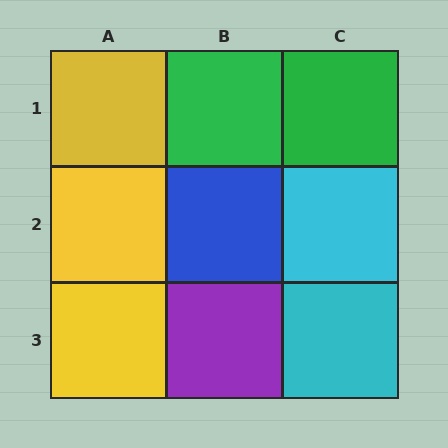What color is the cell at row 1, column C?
Green.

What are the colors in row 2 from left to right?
Yellow, blue, cyan.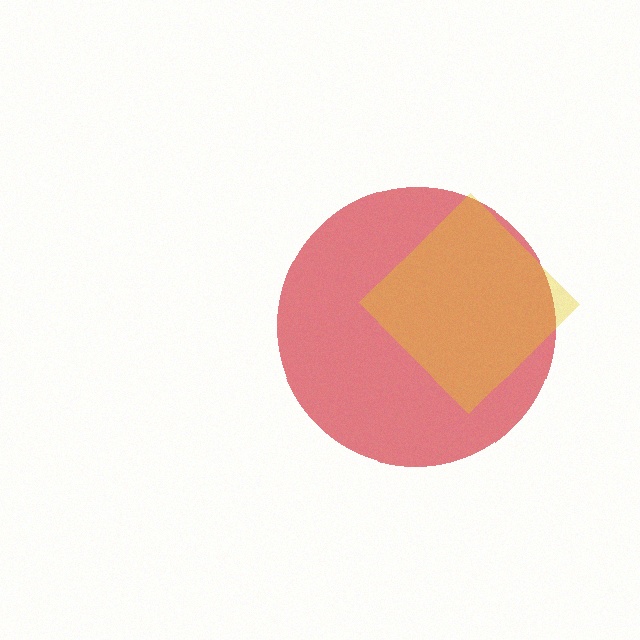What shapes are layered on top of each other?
The layered shapes are: a red circle, a yellow diamond.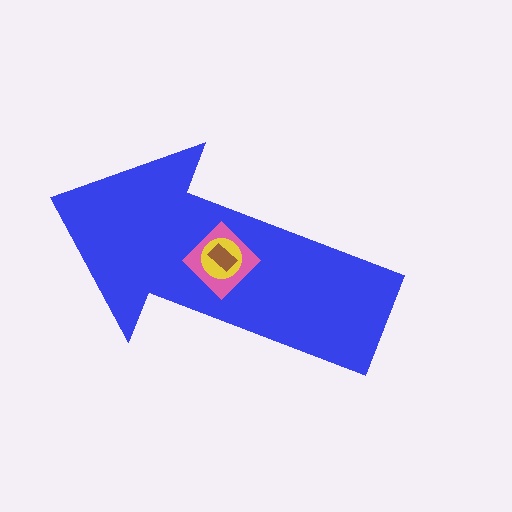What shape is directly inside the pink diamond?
The yellow circle.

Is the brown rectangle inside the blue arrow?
Yes.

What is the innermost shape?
The brown rectangle.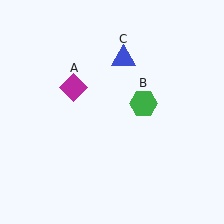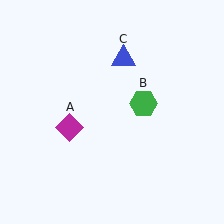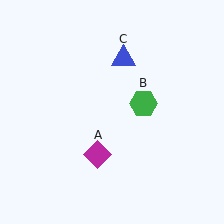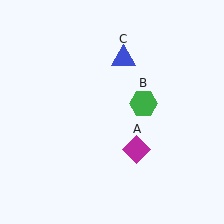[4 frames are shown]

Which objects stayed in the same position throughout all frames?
Green hexagon (object B) and blue triangle (object C) remained stationary.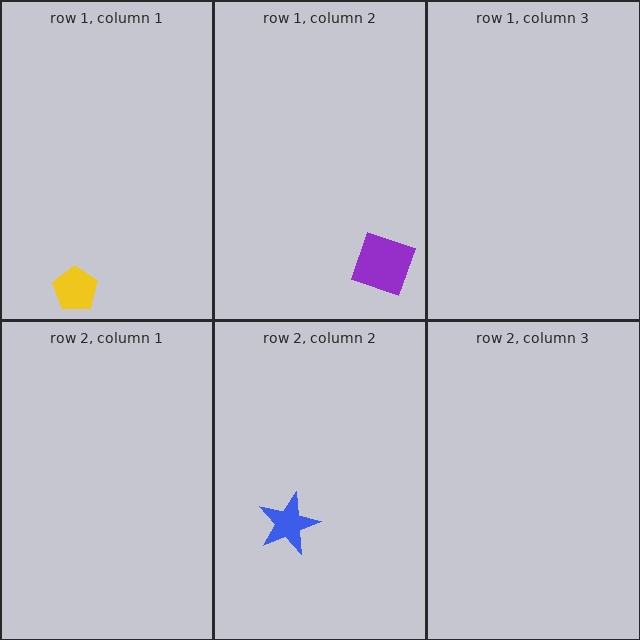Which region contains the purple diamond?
The row 1, column 2 region.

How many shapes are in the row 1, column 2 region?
1.